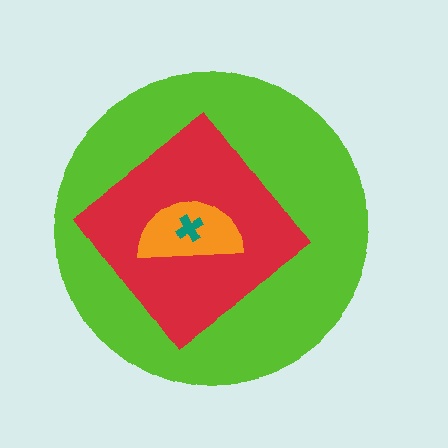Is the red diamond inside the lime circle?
Yes.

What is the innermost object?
The teal cross.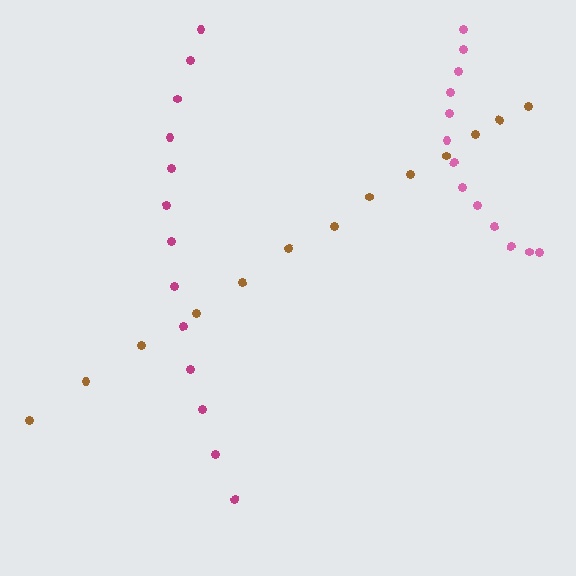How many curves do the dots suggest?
There are 3 distinct paths.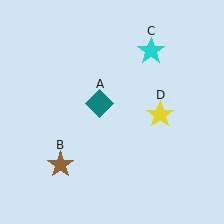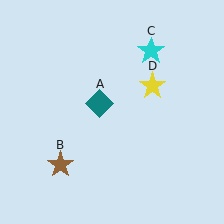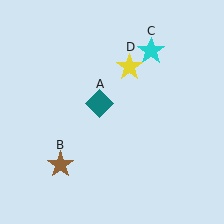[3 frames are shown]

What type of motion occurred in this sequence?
The yellow star (object D) rotated counterclockwise around the center of the scene.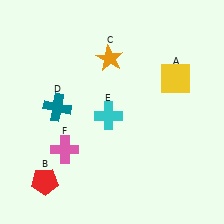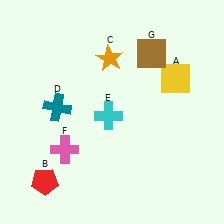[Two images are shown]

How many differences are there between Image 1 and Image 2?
There is 1 difference between the two images.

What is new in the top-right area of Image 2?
A brown square (G) was added in the top-right area of Image 2.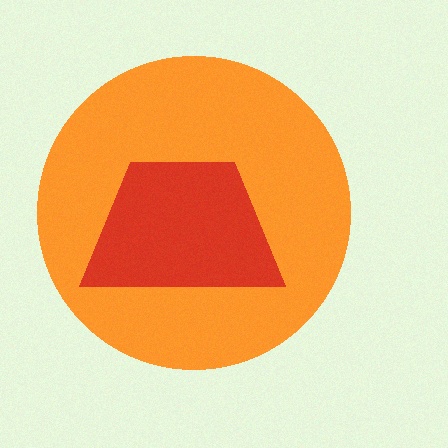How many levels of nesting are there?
2.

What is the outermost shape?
The orange circle.